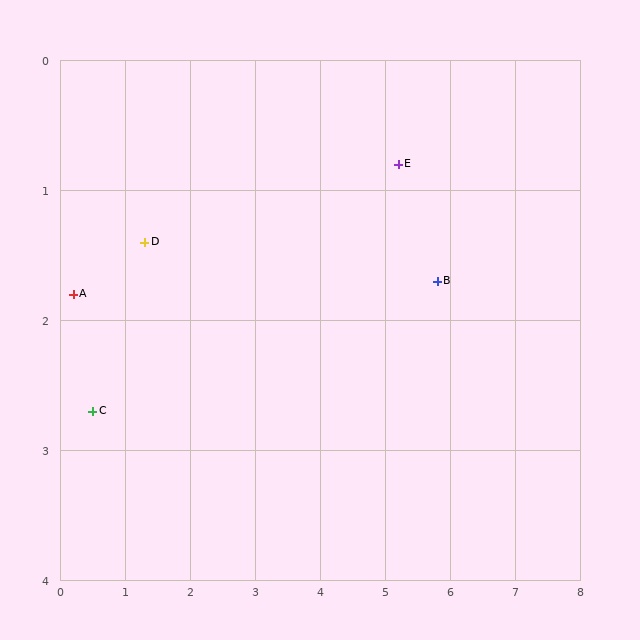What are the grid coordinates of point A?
Point A is at approximately (0.2, 1.8).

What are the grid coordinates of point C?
Point C is at approximately (0.5, 2.7).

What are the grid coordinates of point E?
Point E is at approximately (5.2, 0.8).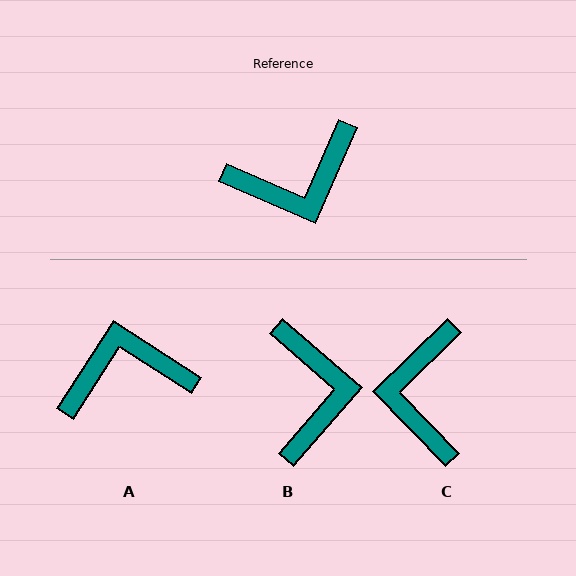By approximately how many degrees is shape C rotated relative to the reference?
Approximately 112 degrees clockwise.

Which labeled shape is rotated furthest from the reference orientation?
A, about 171 degrees away.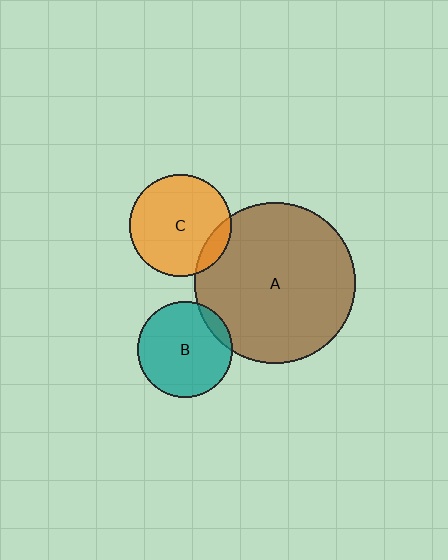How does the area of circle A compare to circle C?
Approximately 2.5 times.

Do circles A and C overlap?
Yes.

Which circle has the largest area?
Circle A (brown).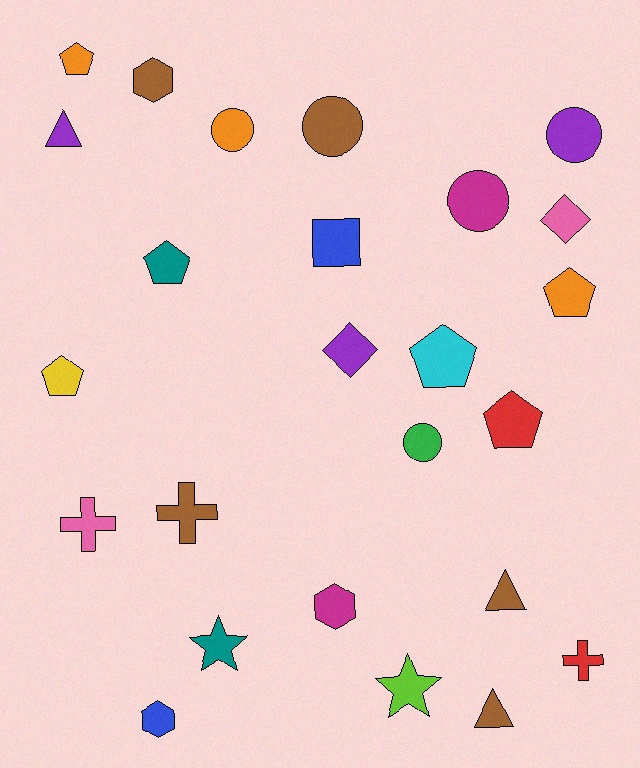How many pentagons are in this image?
There are 6 pentagons.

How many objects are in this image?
There are 25 objects.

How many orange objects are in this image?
There are 3 orange objects.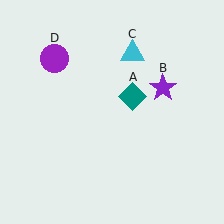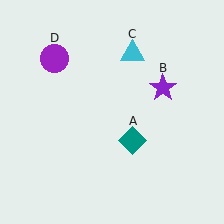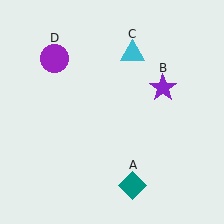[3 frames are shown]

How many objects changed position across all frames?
1 object changed position: teal diamond (object A).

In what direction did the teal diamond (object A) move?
The teal diamond (object A) moved down.